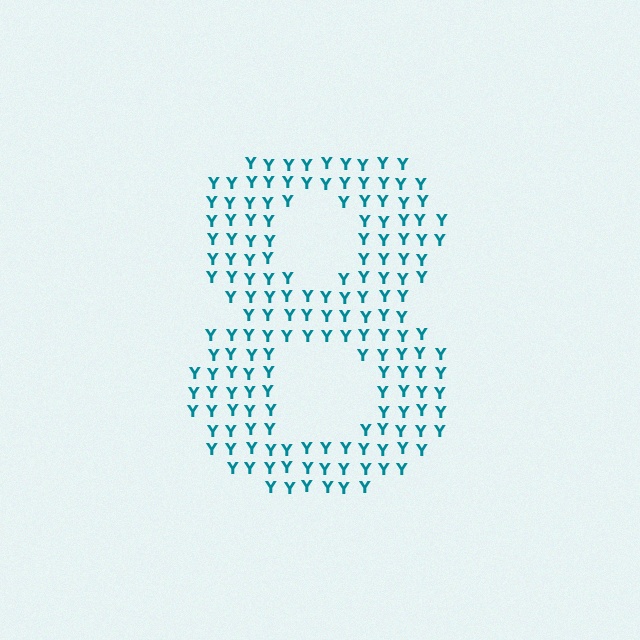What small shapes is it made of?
It is made of small letter Y's.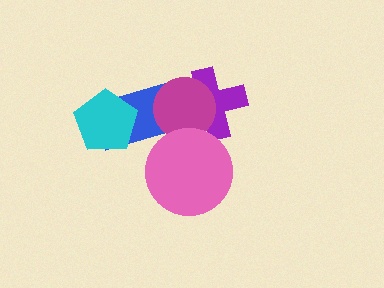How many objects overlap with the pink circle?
2 objects overlap with the pink circle.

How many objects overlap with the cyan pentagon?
1 object overlaps with the cyan pentagon.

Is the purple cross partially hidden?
Yes, it is partially covered by another shape.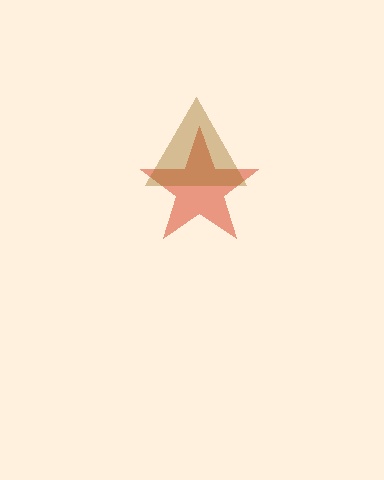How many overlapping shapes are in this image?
There are 2 overlapping shapes in the image.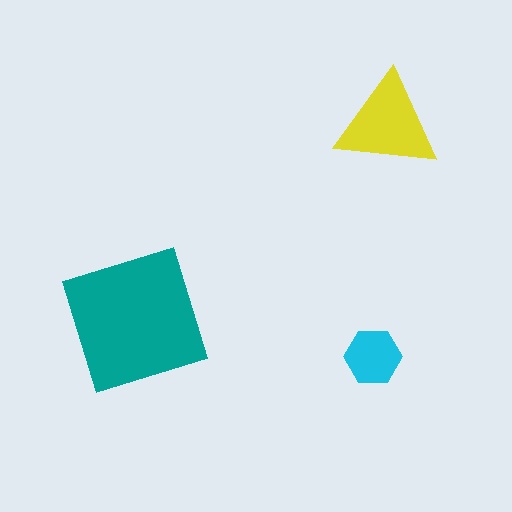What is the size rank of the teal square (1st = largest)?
1st.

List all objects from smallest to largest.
The cyan hexagon, the yellow triangle, the teal square.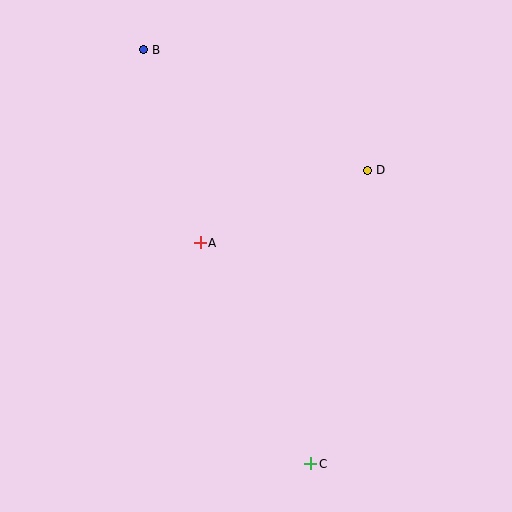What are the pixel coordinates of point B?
Point B is at (143, 50).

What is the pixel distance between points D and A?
The distance between D and A is 183 pixels.